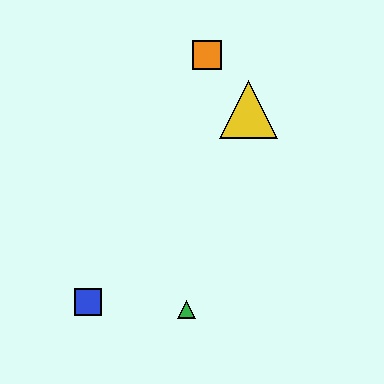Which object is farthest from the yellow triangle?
The blue square is farthest from the yellow triangle.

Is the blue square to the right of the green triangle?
No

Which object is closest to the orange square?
The yellow triangle is closest to the orange square.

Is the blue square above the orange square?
No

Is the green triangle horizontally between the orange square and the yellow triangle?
No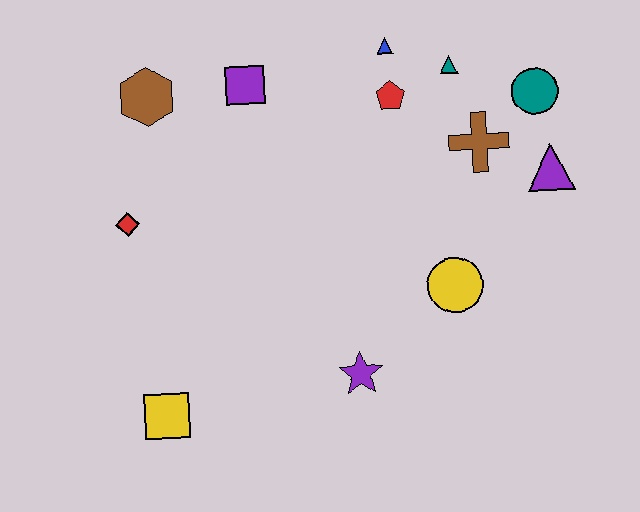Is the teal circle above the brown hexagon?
No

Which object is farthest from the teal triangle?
The yellow square is farthest from the teal triangle.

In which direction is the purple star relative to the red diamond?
The purple star is to the right of the red diamond.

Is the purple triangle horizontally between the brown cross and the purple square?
No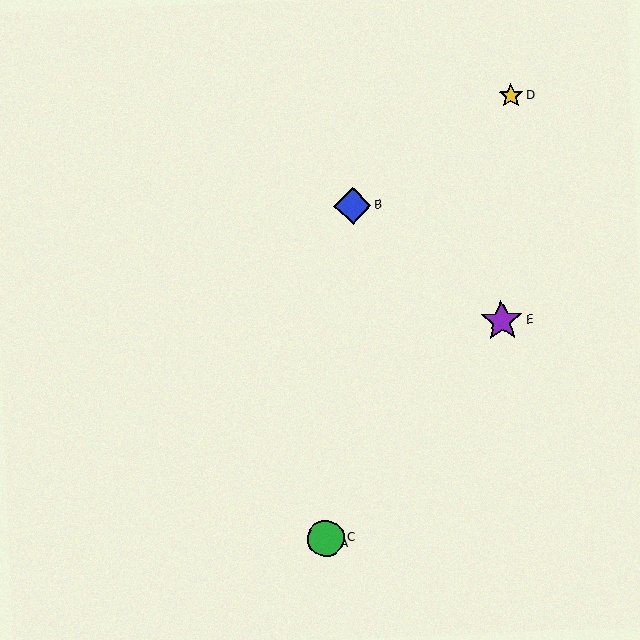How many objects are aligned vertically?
2 objects (A, C) are aligned vertically.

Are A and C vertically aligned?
Yes, both are at x≈326.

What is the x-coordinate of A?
Object A is at x≈326.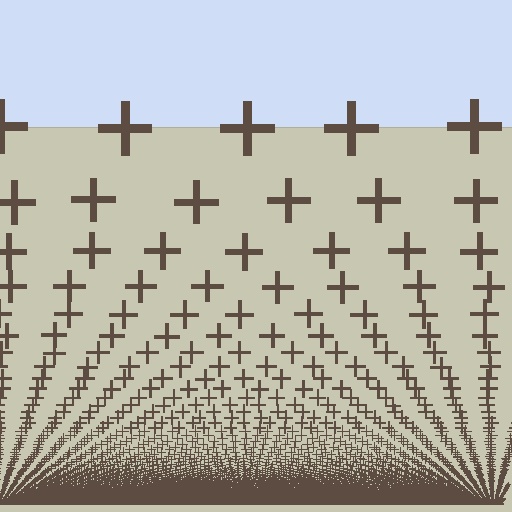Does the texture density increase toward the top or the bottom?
Density increases toward the bottom.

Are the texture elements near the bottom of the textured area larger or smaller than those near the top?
Smaller. The gradient is inverted — elements near the bottom are smaller and denser.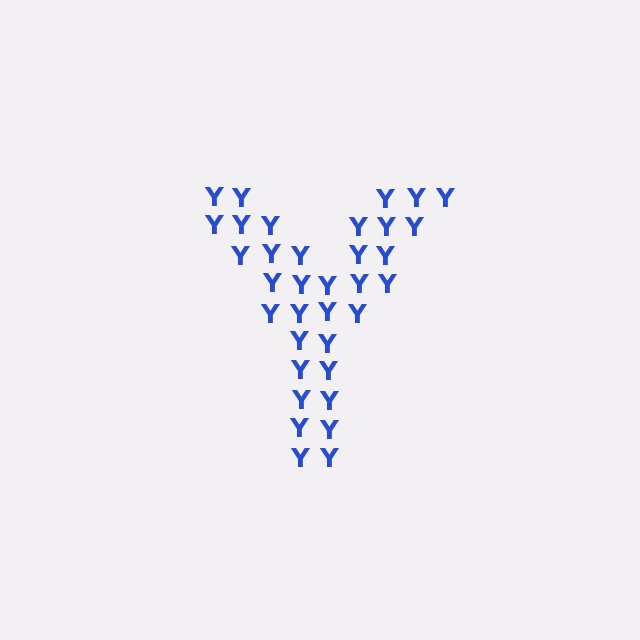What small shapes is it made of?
It is made of small letter Y's.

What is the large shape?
The large shape is the letter Y.